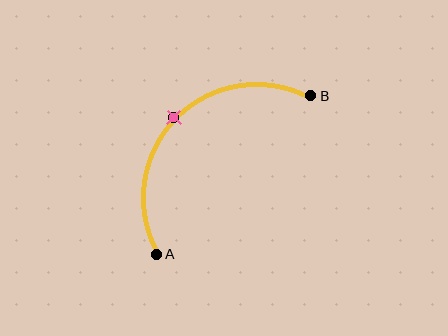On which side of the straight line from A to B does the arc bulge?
The arc bulges above and to the left of the straight line connecting A and B.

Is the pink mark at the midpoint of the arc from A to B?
Yes. The pink mark lies on the arc at equal arc-length from both A and B — it is the arc midpoint.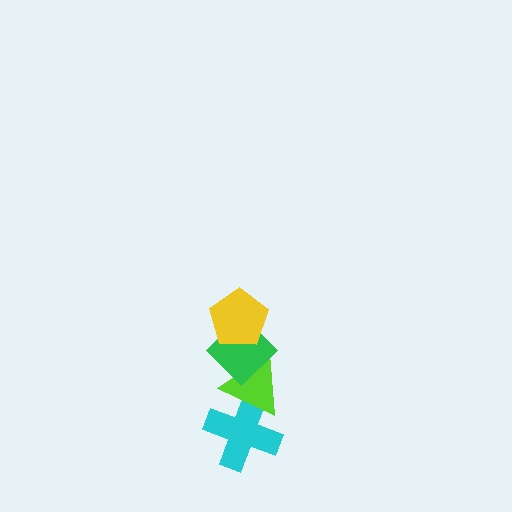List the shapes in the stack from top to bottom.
From top to bottom: the yellow pentagon, the green diamond, the lime triangle, the cyan cross.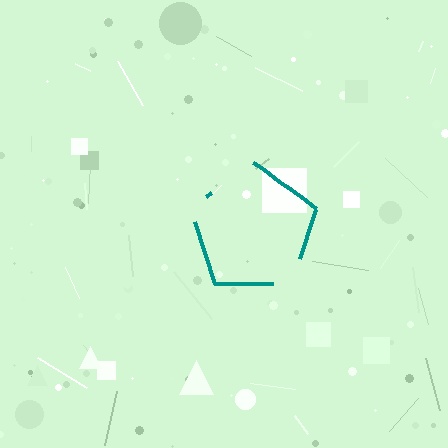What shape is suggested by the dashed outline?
The dashed outline suggests a pentagon.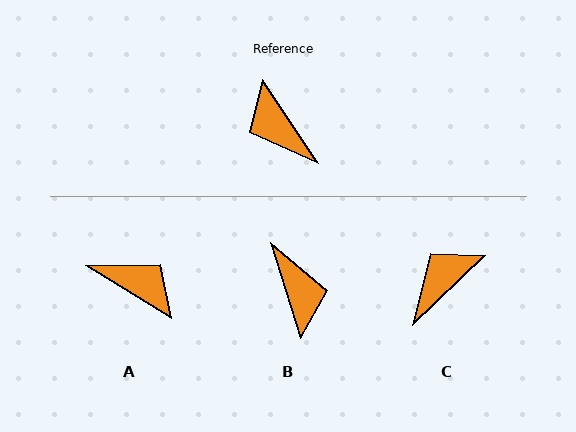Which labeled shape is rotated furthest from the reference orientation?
B, about 164 degrees away.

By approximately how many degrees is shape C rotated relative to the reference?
Approximately 79 degrees clockwise.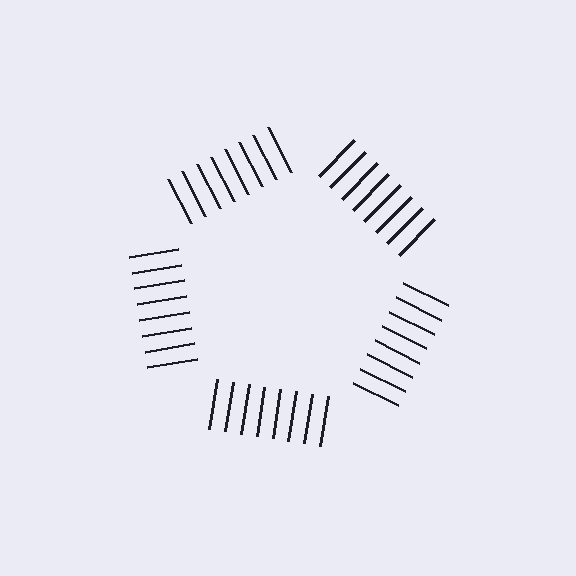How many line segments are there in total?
40 — 8 along each of the 5 edges.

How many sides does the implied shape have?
5 sides — the line-ends trace a pentagon.